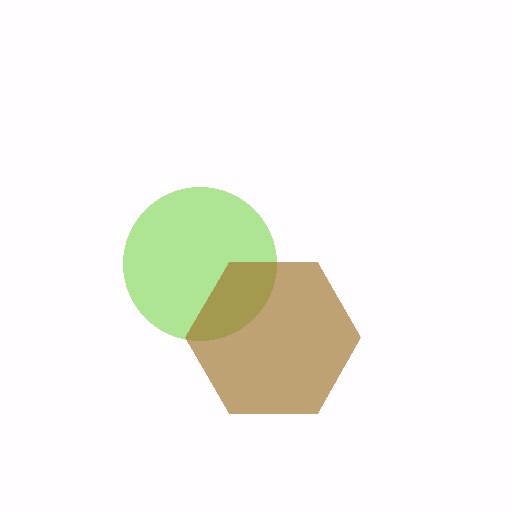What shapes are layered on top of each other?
The layered shapes are: a lime circle, a brown hexagon.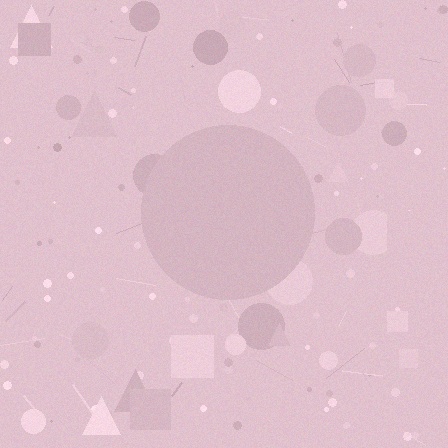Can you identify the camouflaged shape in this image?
The camouflaged shape is a circle.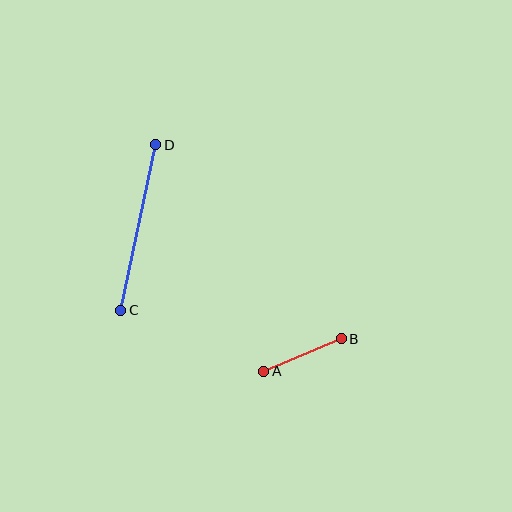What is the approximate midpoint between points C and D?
The midpoint is at approximately (138, 227) pixels.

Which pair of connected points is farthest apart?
Points C and D are farthest apart.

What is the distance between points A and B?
The distance is approximately 84 pixels.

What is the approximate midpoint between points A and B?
The midpoint is at approximately (302, 355) pixels.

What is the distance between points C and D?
The distance is approximately 169 pixels.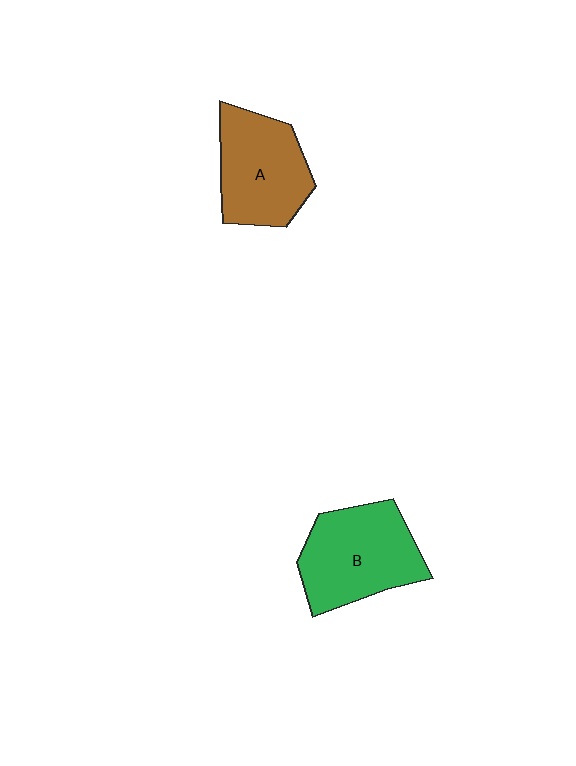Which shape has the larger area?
Shape B (green).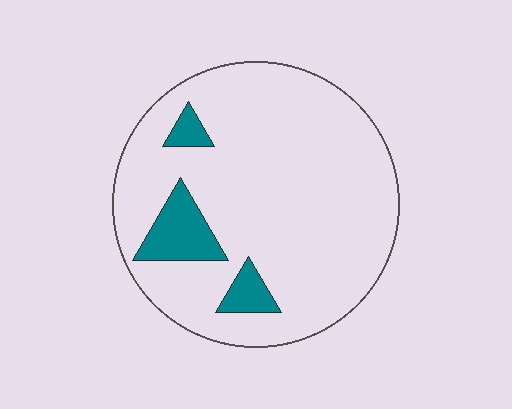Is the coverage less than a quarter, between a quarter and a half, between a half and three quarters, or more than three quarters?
Less than a quarter.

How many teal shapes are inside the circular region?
3.